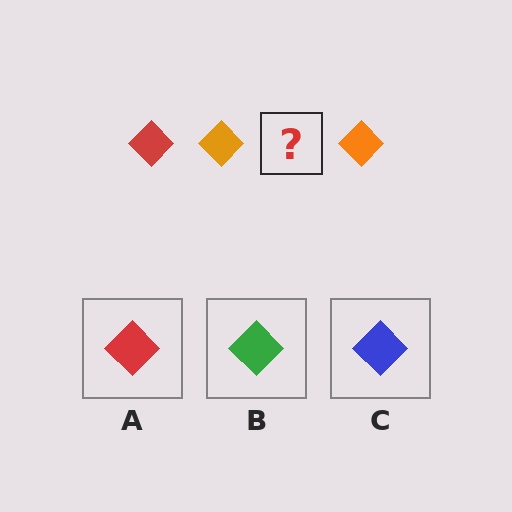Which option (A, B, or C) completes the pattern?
A.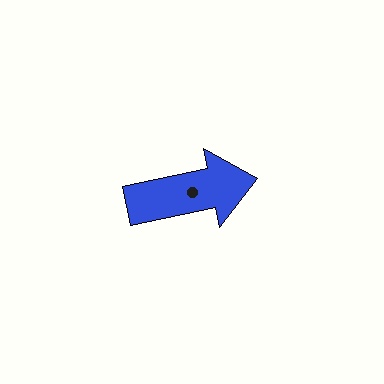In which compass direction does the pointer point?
East.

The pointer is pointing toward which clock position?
Roughly 3 o'clock.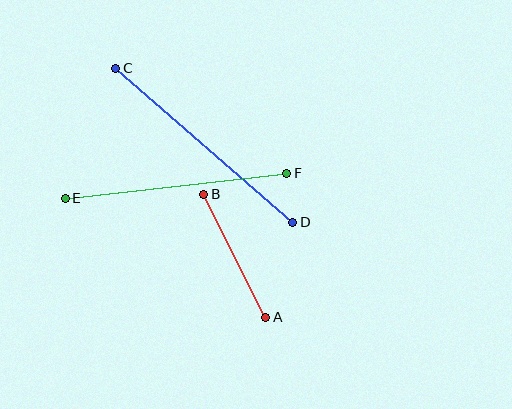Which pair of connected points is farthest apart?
Points C and D are farthest apart.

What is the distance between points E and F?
The distance is approximately 223 pixels.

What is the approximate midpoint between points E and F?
The midpoint is at approximately (176, 186) pixels.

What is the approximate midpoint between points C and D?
The midpoint is at approximately (204, 145) pixels.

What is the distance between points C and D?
The distance is approximately 235 pixels.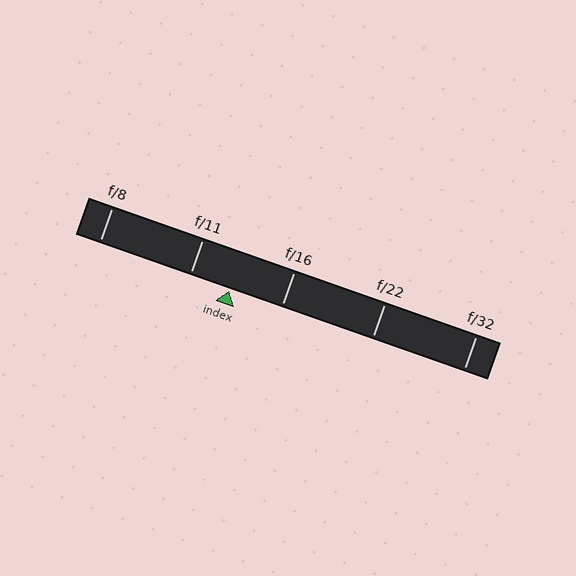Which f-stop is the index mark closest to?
The index mark is closest to f/11.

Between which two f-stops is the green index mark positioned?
The index mark is between f/11 and f/16.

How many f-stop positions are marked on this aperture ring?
There are 5 f-stop positions marked.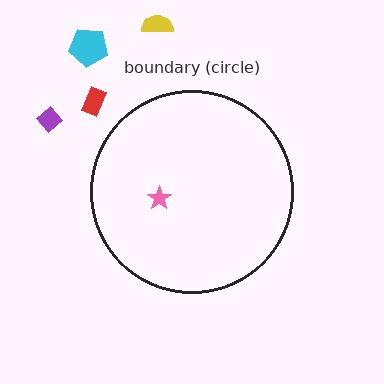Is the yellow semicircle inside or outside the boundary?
Outside.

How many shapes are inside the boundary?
1 inside, 4 outside.